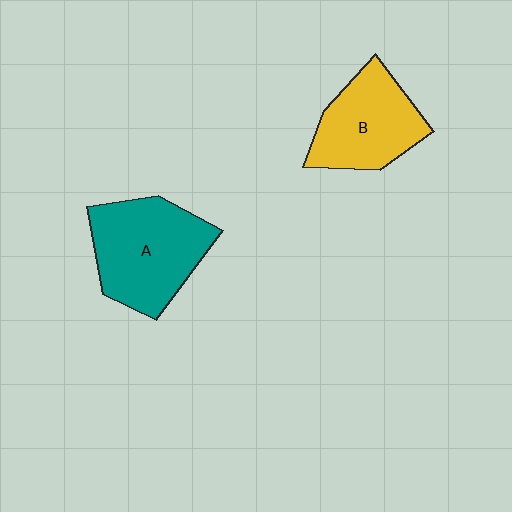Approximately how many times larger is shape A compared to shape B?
Approximately 1.2 times.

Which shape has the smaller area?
Shape B (yellow).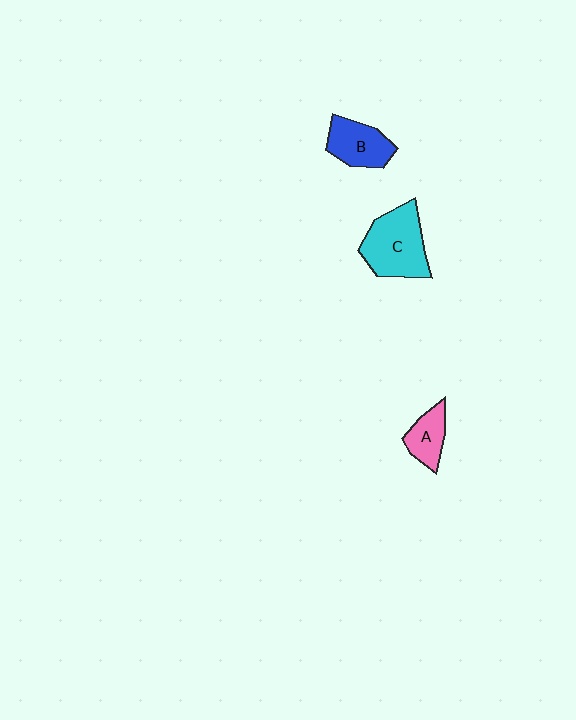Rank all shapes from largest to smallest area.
From largest to smallest: C (cyan), B (blue), A (pink).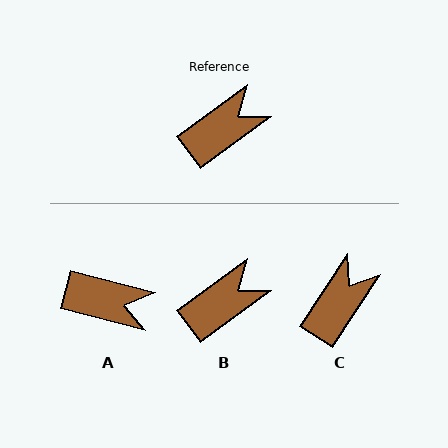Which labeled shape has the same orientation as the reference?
B.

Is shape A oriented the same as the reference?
No, it is off by about 51 degrees.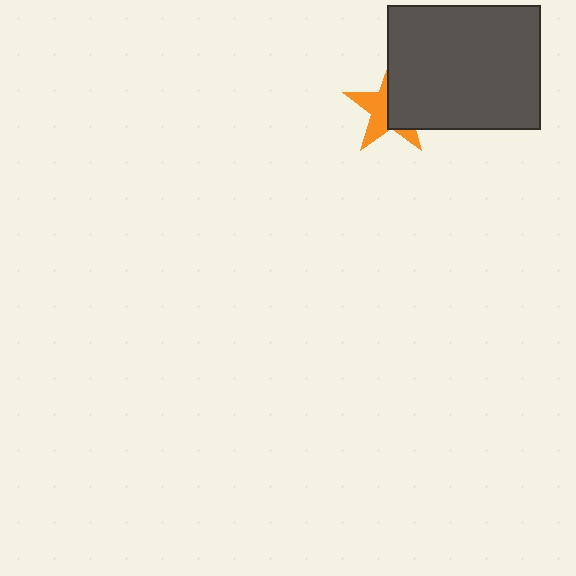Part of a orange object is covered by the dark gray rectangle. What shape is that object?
It is a star.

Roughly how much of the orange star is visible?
About half of it is visible (roughly 50%).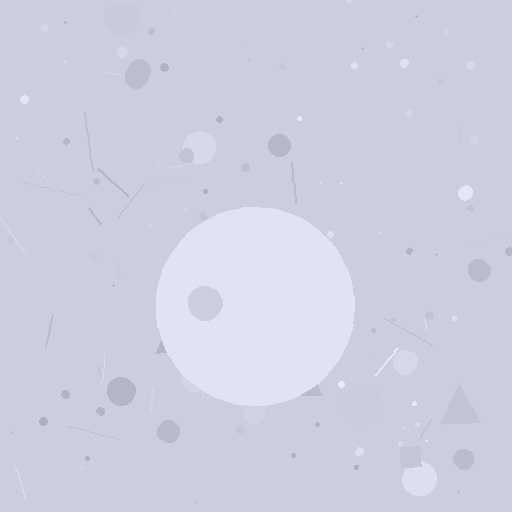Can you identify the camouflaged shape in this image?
The camouflaged shape is a circle.